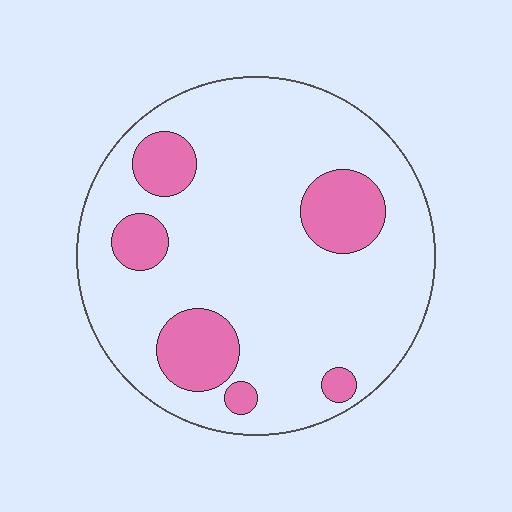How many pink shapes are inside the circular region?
6.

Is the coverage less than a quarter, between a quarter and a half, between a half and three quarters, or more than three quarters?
Less than a quarter.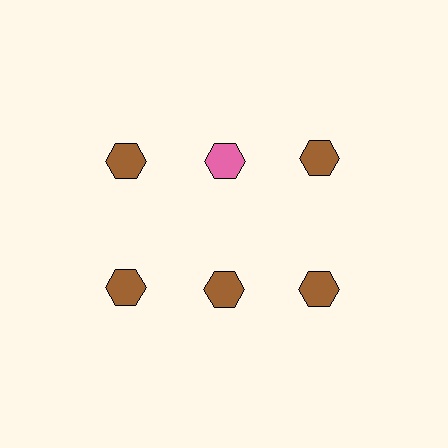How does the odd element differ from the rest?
It has a different color: pink instead of brown.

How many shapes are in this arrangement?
There are 6 shapes arranged in a grid pattern.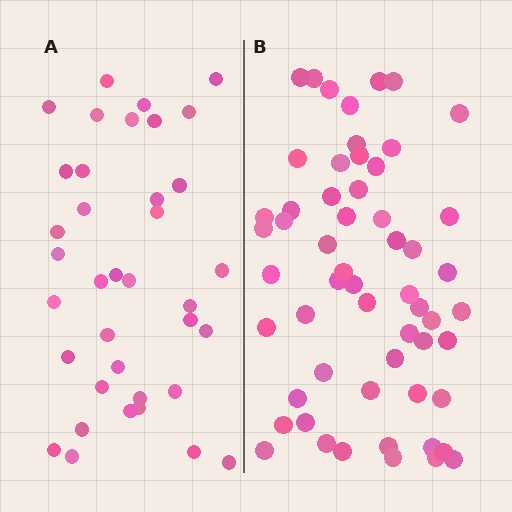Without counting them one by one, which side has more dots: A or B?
Region B (the right region) has more dots.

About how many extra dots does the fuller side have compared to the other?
Region B has approximately 20 more dots than region A.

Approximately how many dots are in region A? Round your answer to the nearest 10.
About 40 dots. (The exact count is 37, which rounds to 40.)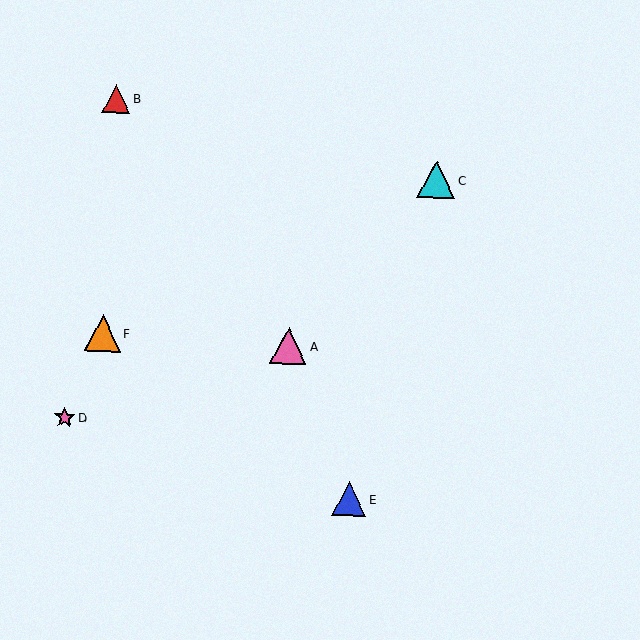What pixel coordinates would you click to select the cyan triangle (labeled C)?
Click at (436, 179) to select the cyan triangle C.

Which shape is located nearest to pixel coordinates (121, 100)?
The red triangle (labeled B) at (116, 99) is nearest to that location.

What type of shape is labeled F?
Shape F is an orange triangle.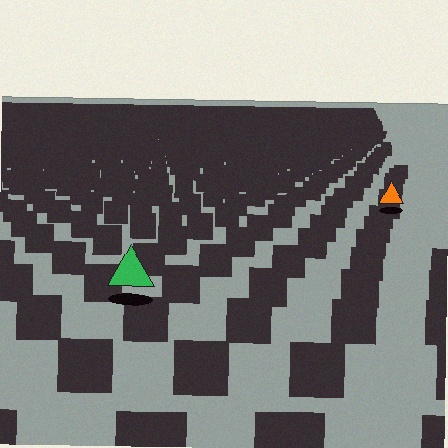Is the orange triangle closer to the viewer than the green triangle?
No. The green triangle is closer — you can tell from the texture gradient: the ground texture is coarser near it.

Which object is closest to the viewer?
The green triangle is closest. The texture marks near it are larger and more spread out.